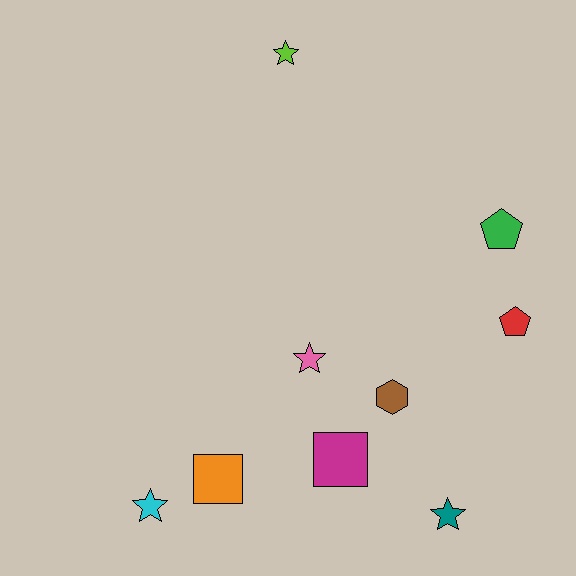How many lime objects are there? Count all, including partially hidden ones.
There is 1 lime object.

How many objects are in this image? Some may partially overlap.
There are 9 objects.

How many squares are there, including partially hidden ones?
There are 2 squares.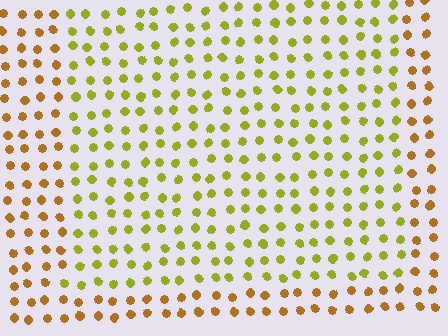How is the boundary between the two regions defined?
The boundary is defined purely by a slight shift in hue (about 37 degrees). Spacing, size, and orientation are identical on both sides.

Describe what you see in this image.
The image is filled with small brown elements in a uniform arrangement. A rectangle-shaped region is visible where the elements are tinted to a slightly different hue, forming a subtle color boundary.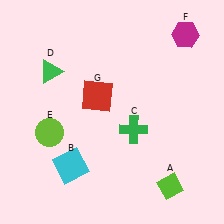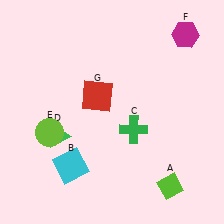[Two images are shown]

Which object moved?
The green triangle (D) moved down.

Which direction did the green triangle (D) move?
The green triangle (D) moved down.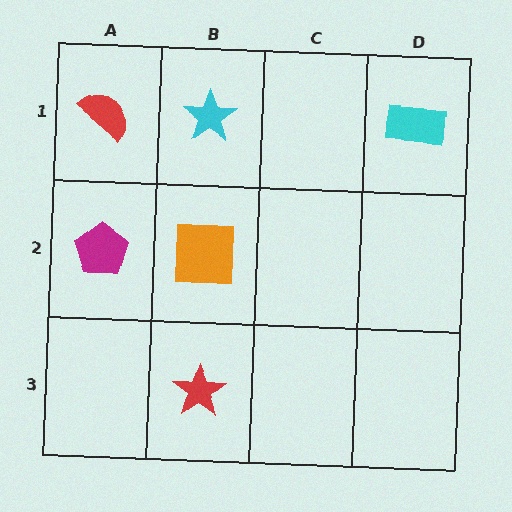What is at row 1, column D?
A cyan rectangle.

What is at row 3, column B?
A red star.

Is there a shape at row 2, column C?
No, that cell is empty.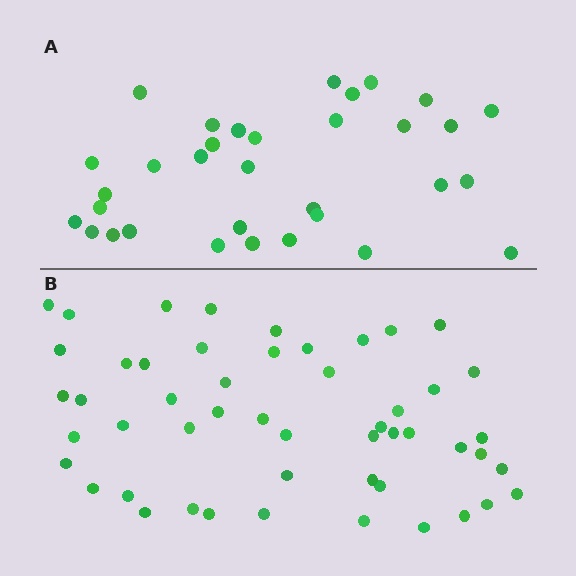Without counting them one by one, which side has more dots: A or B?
Region B (the bottom region) has more dots.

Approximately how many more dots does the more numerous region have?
Region B has approximately 20 more dots than region A.